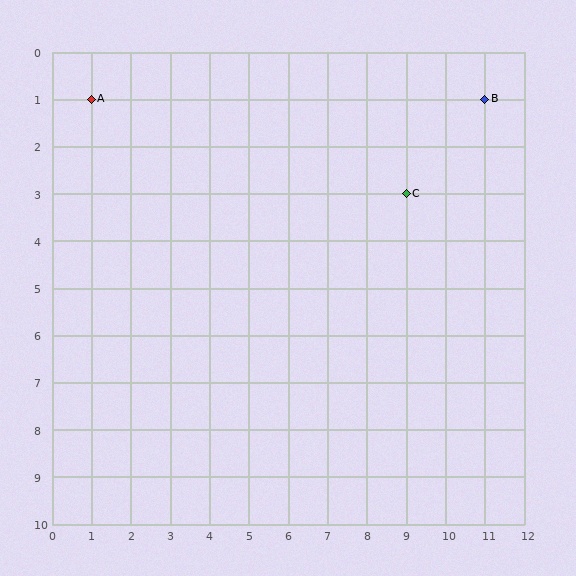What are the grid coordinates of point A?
Point A is at grid coordinates (1, 1).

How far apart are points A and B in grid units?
Points A and B are 10 columns apart.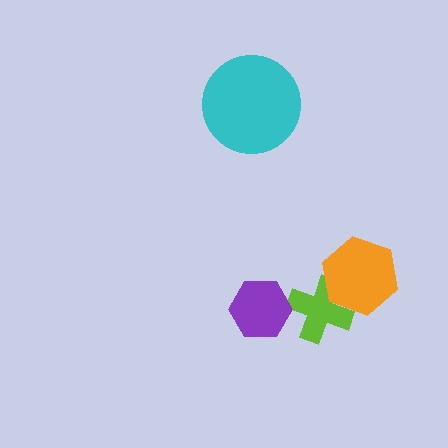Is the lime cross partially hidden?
Yes, it is partially covered by another shape.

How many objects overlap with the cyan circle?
0 objects overlap with the cyan circle.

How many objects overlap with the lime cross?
1 object overlaps with the lime cross.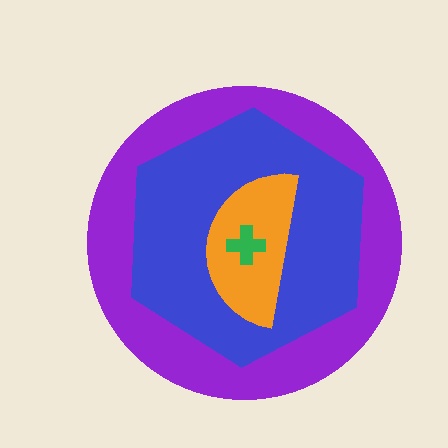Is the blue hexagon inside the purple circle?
Yes.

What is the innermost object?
The green cross.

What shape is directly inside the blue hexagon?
The orange semicircle.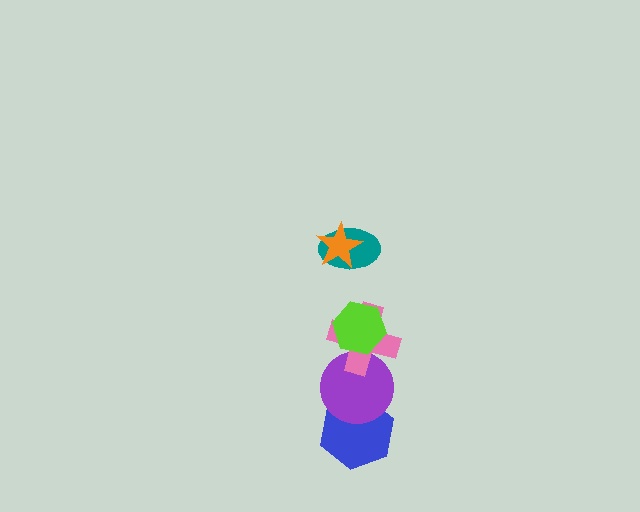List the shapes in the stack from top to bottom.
From top to bottom: the orange star, the teal ellipse, the lime hexagon, the pink cross, the purple circle, the blue hexagon.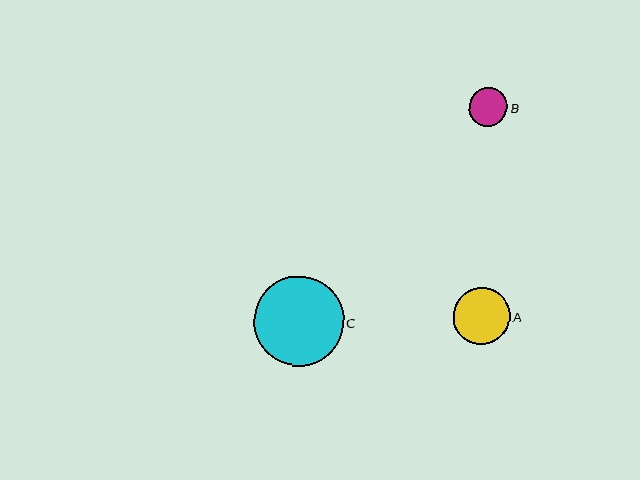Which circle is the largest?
Circle C is the largest with a size of approximately 90 pixels.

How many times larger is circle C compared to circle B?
Circle C is approximately 2.3 times the size of circle B.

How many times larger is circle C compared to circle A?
Circle C is approximately 1.6 times the size of circle A.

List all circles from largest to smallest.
From largest to smallest: C, A, B.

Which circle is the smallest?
Circle B is the smallest with a size of approximately 38 pixels.